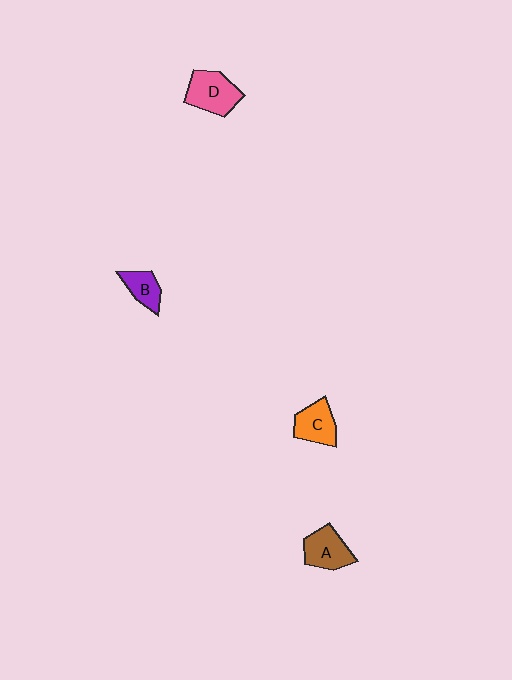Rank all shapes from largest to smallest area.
From largest to smallest: D (pink), A (brown), C (orange), B (purple).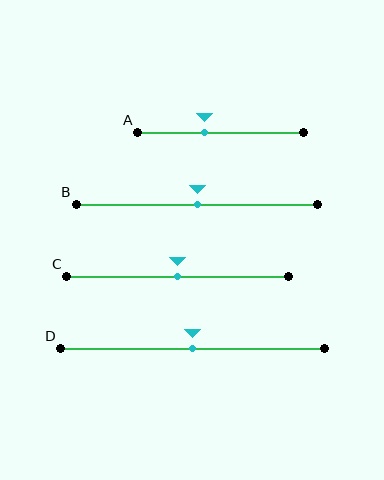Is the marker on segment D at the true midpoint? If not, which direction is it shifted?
Yes, the marker on segment D is at the true midpoint.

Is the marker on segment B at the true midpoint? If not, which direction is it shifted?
Yes, the marker on segment B is at the true midpoint.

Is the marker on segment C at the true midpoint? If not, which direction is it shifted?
Yes, the marker on segment C is at the true midpoint.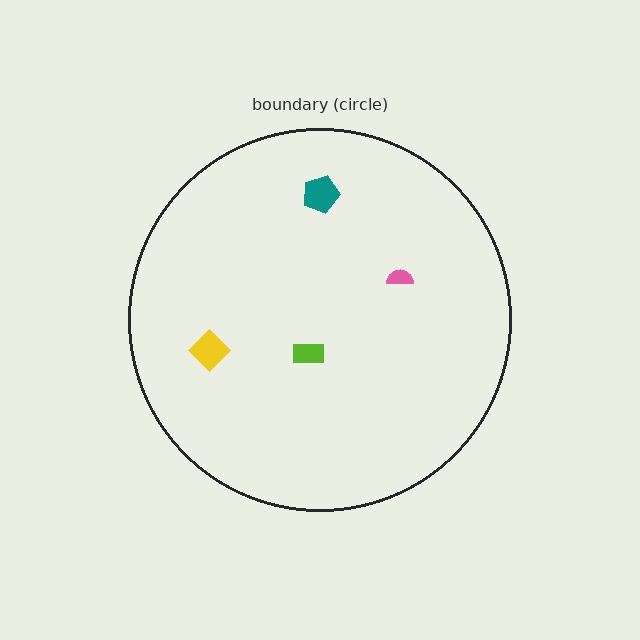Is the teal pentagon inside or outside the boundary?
Inside.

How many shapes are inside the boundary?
4 inside, 0 outside.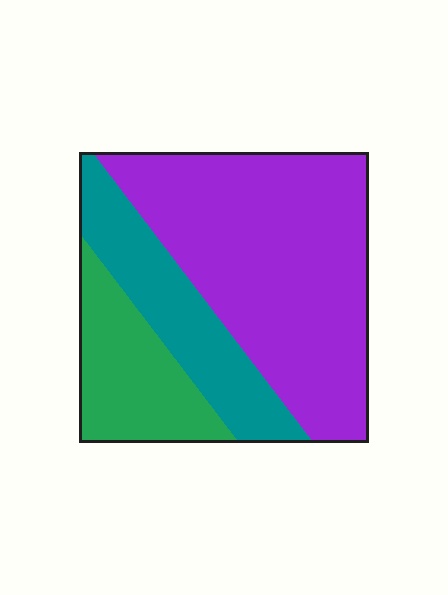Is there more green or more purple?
Purple.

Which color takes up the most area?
Purple, at roughly 55%.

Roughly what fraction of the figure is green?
Green covers around 20% of the figure.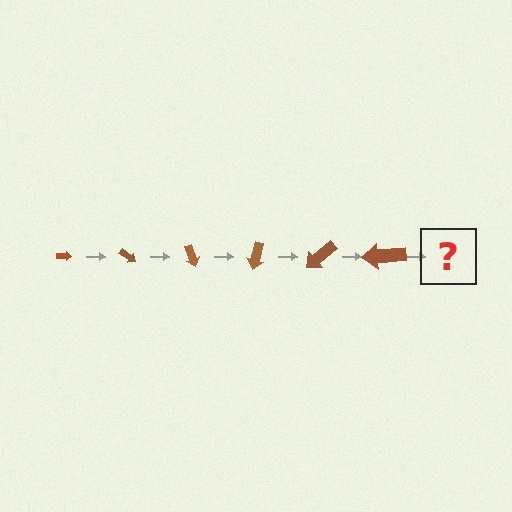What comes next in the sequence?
The next element should be an arrow, larger than the previous one and rotated 210 degrees from the start.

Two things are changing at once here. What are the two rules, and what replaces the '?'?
The two rules are that the arrow grows larger each step and it rotates 35 degrees each step. The '?' should be an arrow, larger than the previous one and rotated 210 degrees from the start.